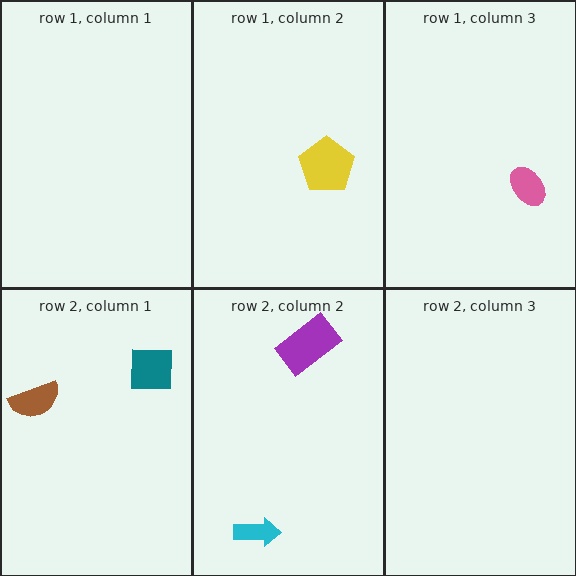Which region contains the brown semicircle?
The row 2, column 1 region.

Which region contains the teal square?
The row 2, column 1 region.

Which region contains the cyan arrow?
The row 2, column 2 region.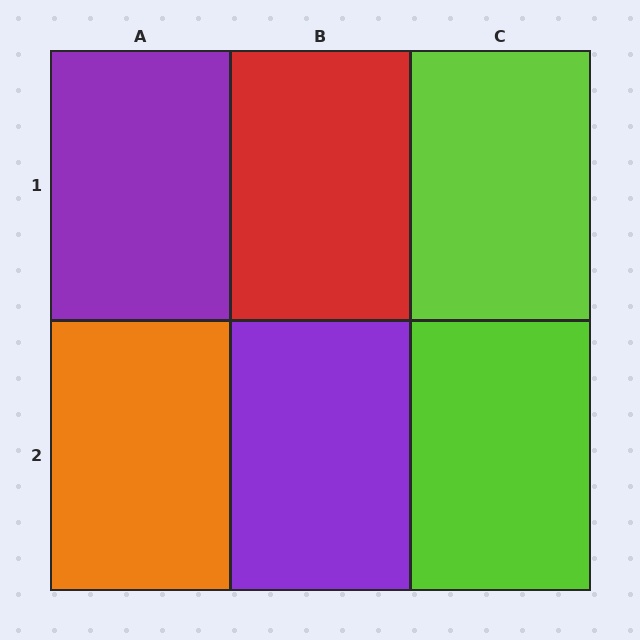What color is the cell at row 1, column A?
Purple.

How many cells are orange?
1 cell is orange.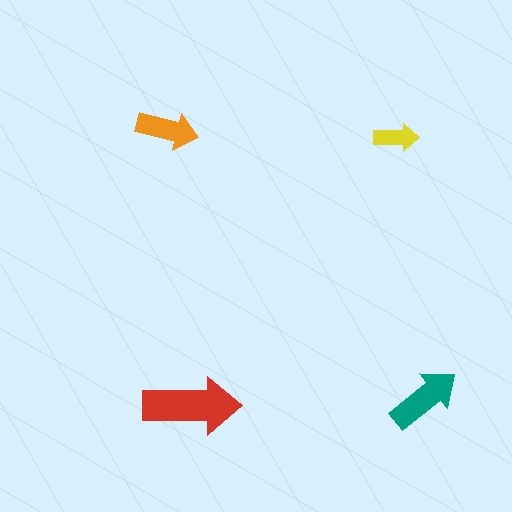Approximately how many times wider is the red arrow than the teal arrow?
About 1.5 times wider.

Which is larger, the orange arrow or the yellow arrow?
The orange one.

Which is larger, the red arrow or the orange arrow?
The red one.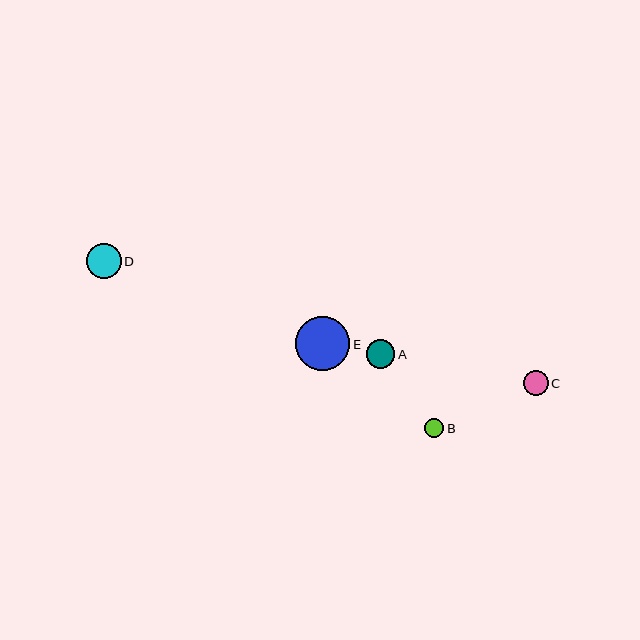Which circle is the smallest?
Circle B is the smallest with a size of approximately 19 pixels.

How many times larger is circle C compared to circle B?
Circle C is approximately 1.3 times the size of circle B.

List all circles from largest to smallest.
From largest to smallest: E, D, A, C, B.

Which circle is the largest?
Circle E is the largest with a size of approximately 54 pixels.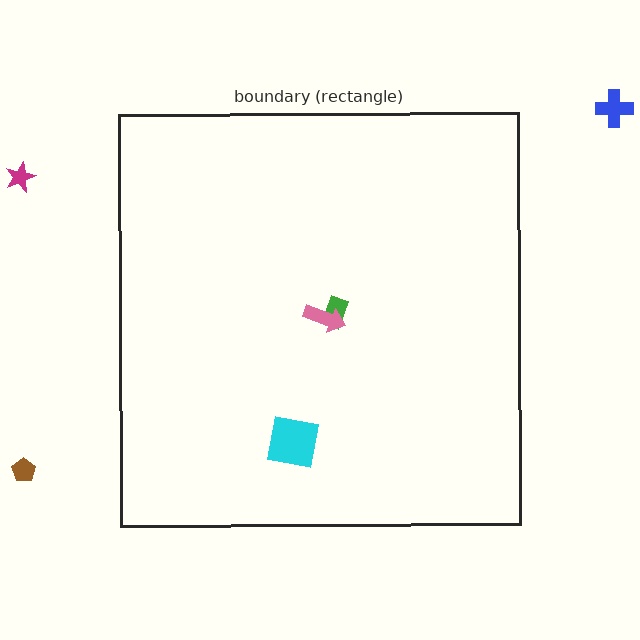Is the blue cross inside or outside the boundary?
Outside.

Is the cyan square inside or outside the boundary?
Inside.